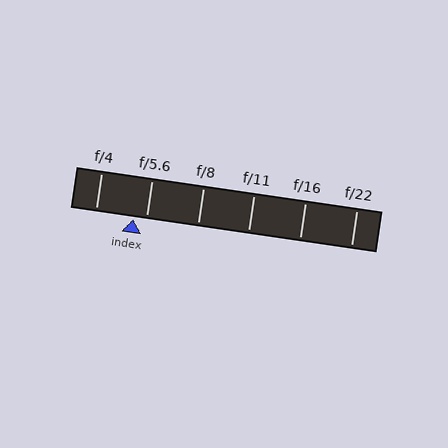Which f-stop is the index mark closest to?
The index mark is closest to f/5.6.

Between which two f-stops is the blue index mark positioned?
The index mark is between f/4 and f/5.6.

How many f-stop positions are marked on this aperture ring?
There are 6 f-stop positions marked.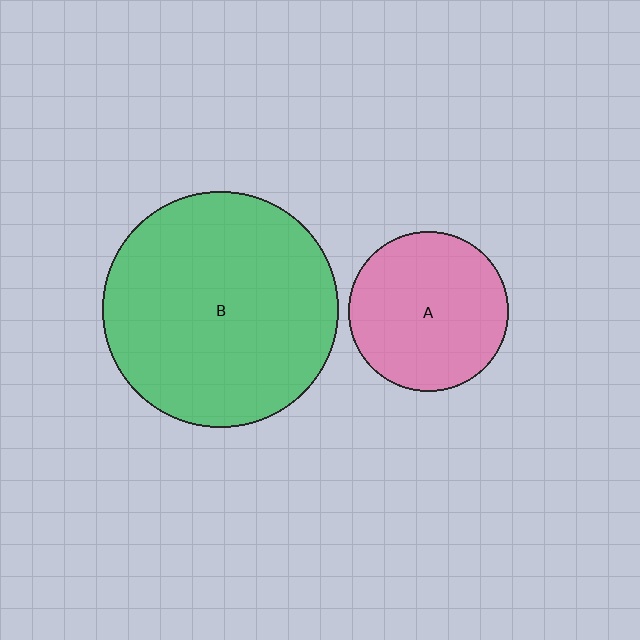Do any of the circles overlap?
No, none of the circles overlap.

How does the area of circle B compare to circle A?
Approximately 2.2 times.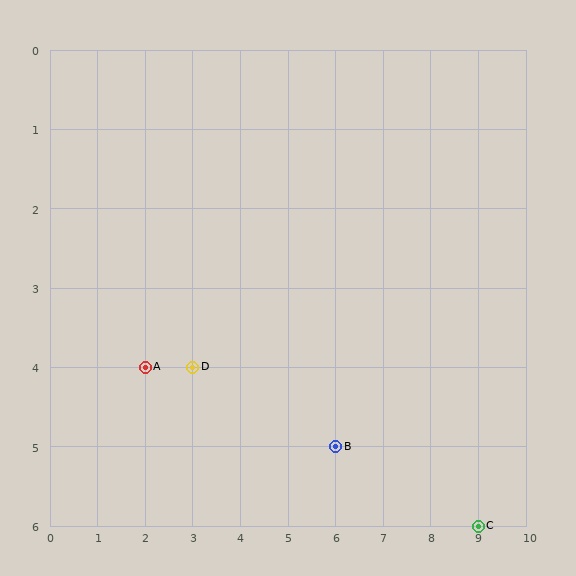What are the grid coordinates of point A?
Point A is at grid coordinates (2, 4).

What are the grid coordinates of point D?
Point D is at grid coordinates (3, 4).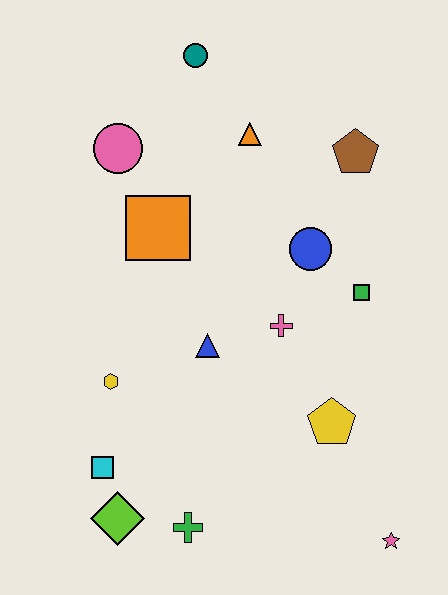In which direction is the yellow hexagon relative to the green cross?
The yellow hexagon is above the green cross.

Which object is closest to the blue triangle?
The pink cross is closest to the blue triangle.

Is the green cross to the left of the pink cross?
Yes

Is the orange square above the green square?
Yes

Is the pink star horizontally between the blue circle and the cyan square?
No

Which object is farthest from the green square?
The lime diamond is farthest from the green square.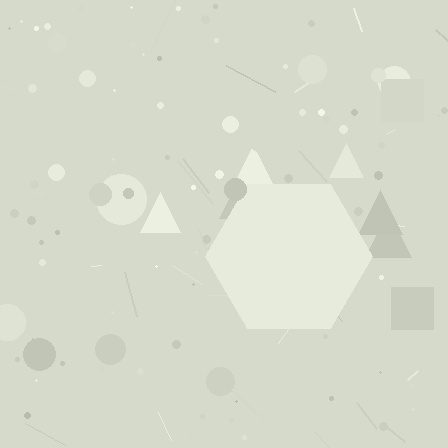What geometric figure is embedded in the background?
A hexagon is embedded in the background.